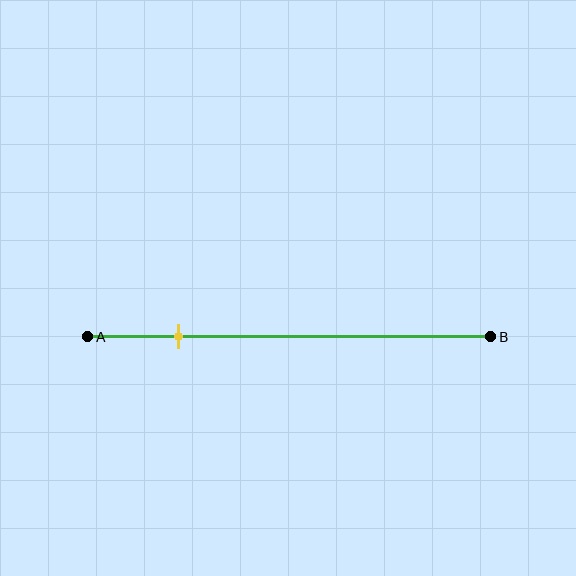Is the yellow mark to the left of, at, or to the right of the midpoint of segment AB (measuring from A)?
The yellow mark is to the left of the midpoint of segment AB.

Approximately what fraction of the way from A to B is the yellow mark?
The yellow mark is approximately 25% of the way from A to B.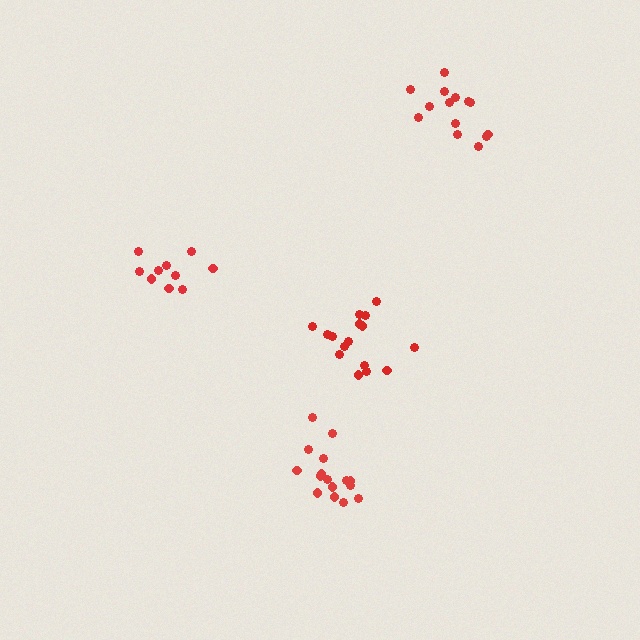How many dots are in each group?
Group 1: 16 dots, Group 2: 10 dots, Group 3: 16 dots, Group 4: 14 dots (56 total).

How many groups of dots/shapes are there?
There are 4 groups.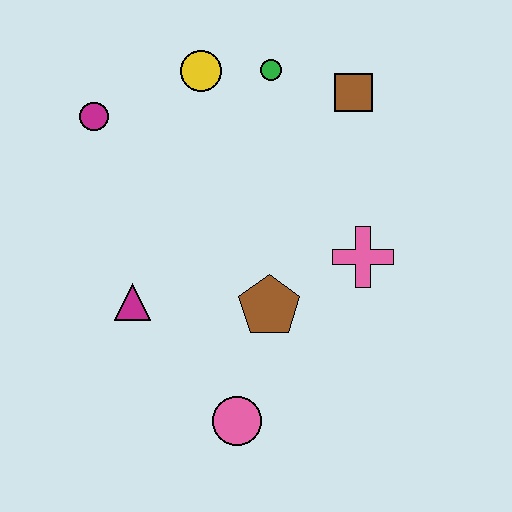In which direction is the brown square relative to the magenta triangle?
The brown square is to the right of the magenta triangle.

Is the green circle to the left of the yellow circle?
No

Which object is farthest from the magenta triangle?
The brown square is farthest from the magenta triangle.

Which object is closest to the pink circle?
The brown pentagon is closest to the pink circle.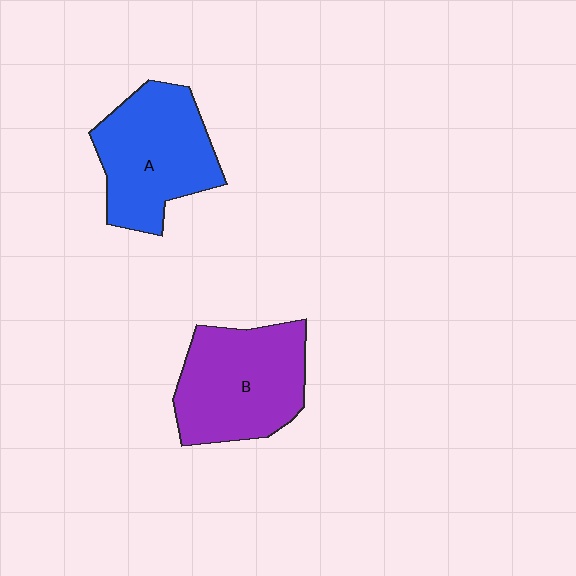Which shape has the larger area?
Shape B (purple).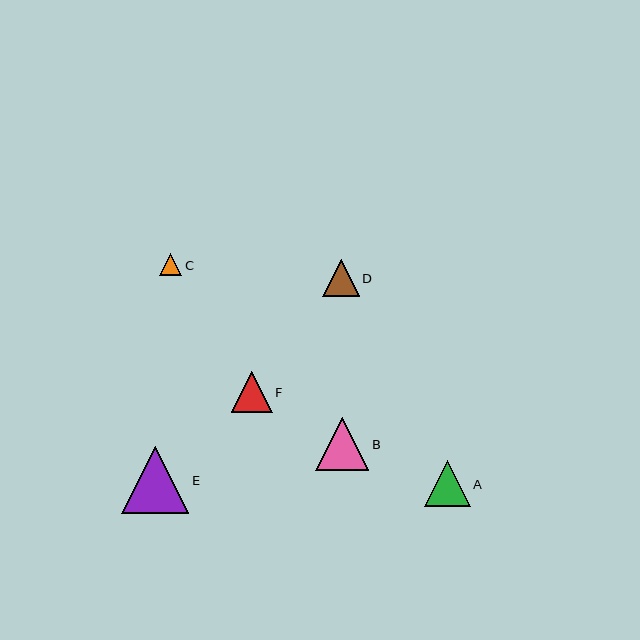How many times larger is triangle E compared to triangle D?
Triangle E is approximately 1.9 times the size of triangle D.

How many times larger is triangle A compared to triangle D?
Triangle A is approximately 1.3 times the size of triangle D.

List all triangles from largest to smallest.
From largest to smallest: E, B, A, F, D, C.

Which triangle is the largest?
Triangle E is the largest with a size of approximately 67 pixels.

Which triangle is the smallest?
Triangle C is the smallest with a size of approximately 22 pixels.